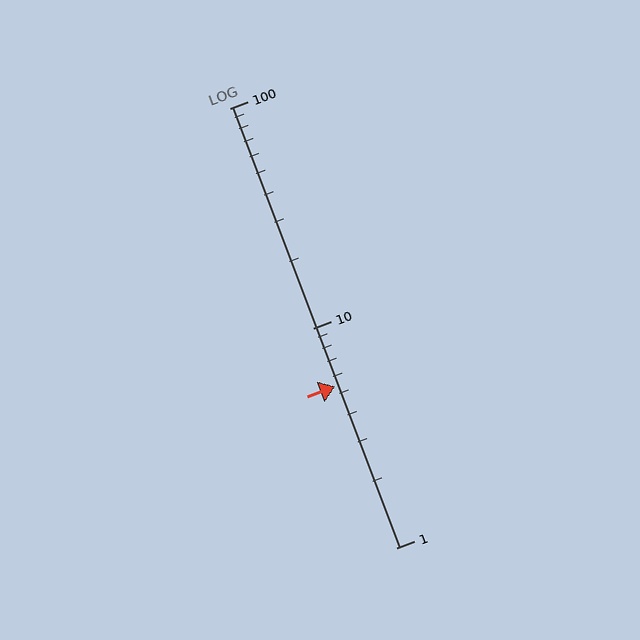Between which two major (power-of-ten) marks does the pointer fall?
The pointer is between 1 and 10.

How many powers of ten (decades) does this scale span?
The scale spans 2 decades, from 1 to 100.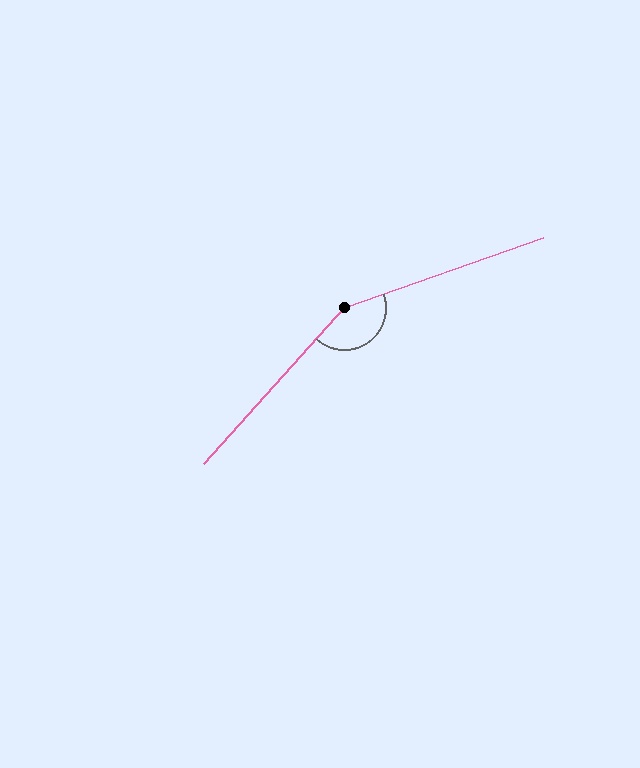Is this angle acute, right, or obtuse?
It is obtuse.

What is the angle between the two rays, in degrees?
Approximately 151 degrees.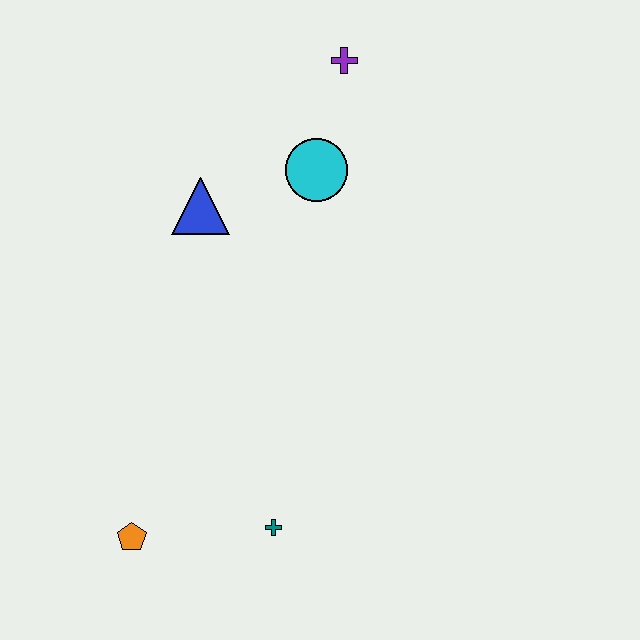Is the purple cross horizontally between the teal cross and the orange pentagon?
No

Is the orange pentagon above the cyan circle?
No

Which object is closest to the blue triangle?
The cyan circle is closest to the blue triangle.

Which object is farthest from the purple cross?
The orange pentagon is farthest from the purple cross.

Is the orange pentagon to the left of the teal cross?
Yes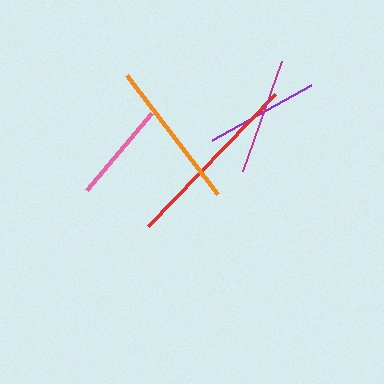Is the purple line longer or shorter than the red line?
The red line is longer than the purple line.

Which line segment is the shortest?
The pink line is the shortest at approximately 100 pixels.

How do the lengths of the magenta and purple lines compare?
The magenta and purple lines are approximately the same length.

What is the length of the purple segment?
The purple segment is approximately 113 pixels long.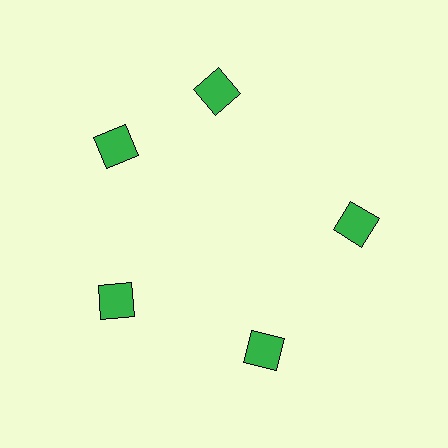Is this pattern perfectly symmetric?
No. The 5 green squares are arranged in a ring, but one element near the 1 o'clock position is rotated out of alignment along the ring, breaking the 5-fold rotational symmetry.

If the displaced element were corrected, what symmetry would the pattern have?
It would have 5-fold rotational symmetry — the pattern would map onto itself every 72 degrees.